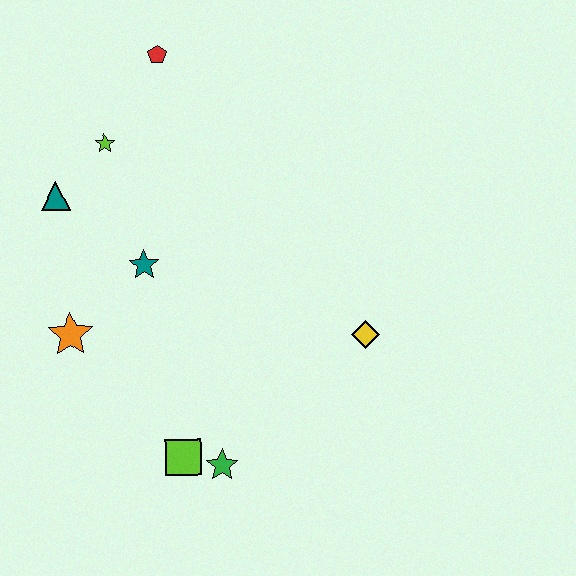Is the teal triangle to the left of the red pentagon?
Yes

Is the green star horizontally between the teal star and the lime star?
No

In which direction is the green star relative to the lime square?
The green star is to the right of the lime square.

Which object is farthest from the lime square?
The red pentagon is farthest from the lime square.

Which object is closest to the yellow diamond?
The green star is closest to the yellow diamond.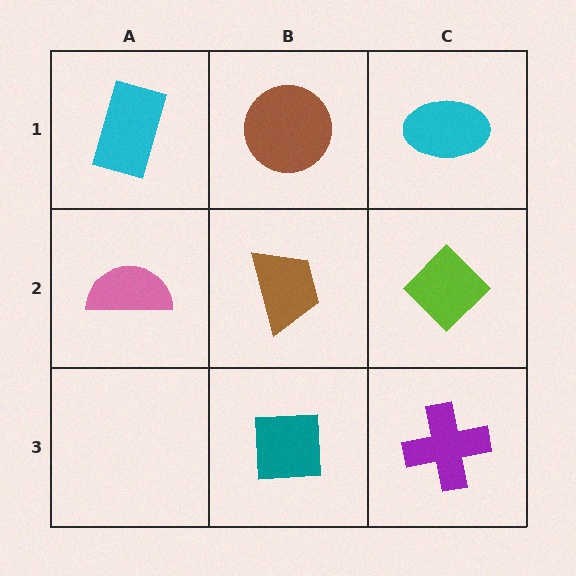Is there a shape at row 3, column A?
No, that cell is empty.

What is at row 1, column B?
A brown circle.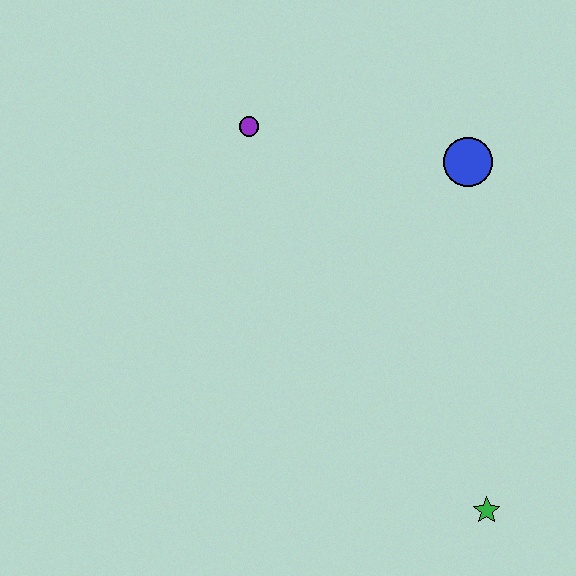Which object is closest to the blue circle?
The purple circle is closest to the blue circle.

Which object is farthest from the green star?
The purple circle is farthest from the green star.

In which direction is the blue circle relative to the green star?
The blue circle is above the green star.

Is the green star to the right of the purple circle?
Yes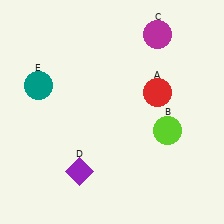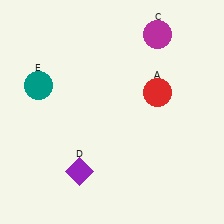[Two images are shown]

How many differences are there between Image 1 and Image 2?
There is 1 difference between the two images.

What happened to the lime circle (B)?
The lime circle (B) was removed in Image 2. It was in the bottom-right area of Image 1.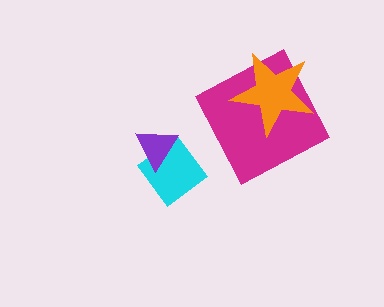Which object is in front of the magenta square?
The orange star is in front of the magenta square.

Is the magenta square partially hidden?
Yes, it is partially covered by another shape.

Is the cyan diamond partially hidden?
Yes, it is partially covered by another shape.